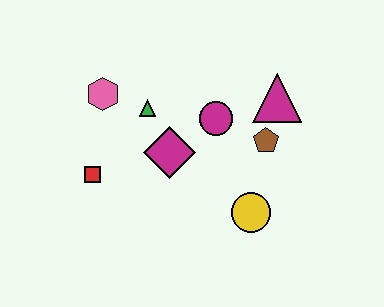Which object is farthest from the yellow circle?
The pink hexagon is farthest from the yellow circle.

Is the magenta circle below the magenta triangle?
Yes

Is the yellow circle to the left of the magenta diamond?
No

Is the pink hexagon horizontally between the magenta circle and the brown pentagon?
No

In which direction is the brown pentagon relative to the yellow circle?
The brown pentagon is above the yellow circle.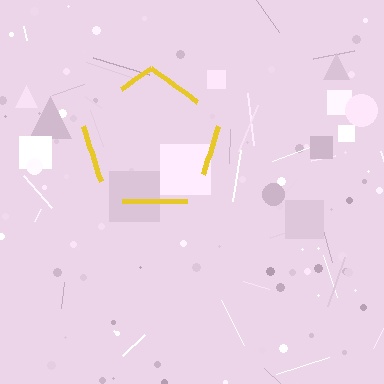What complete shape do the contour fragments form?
The contour fragments form a pentagon.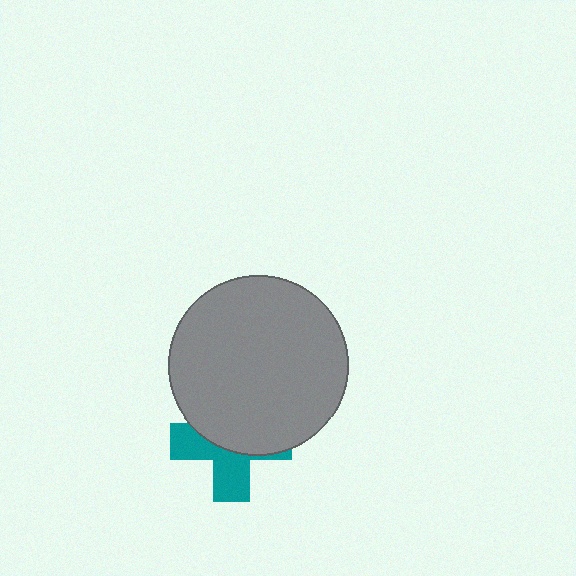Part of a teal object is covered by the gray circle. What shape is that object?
It is a cross.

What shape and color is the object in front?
The object in front is a gray circle.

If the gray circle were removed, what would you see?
You would see the complete teal cross.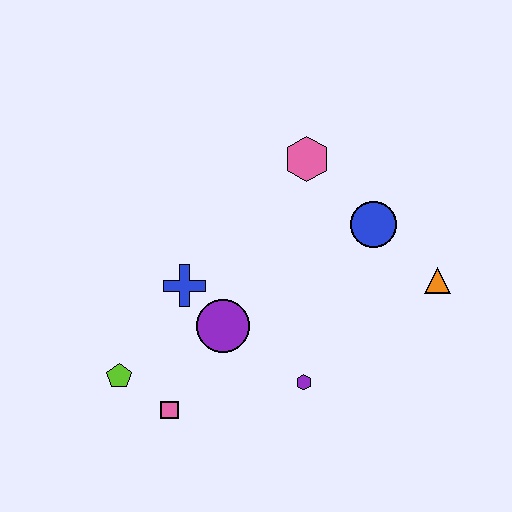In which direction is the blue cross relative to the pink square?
The blue cross is above the pink square.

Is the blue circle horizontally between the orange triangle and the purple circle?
Yes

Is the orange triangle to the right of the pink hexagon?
Yes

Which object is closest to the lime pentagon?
The pink square is closest to the lime pentagon.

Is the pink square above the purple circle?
No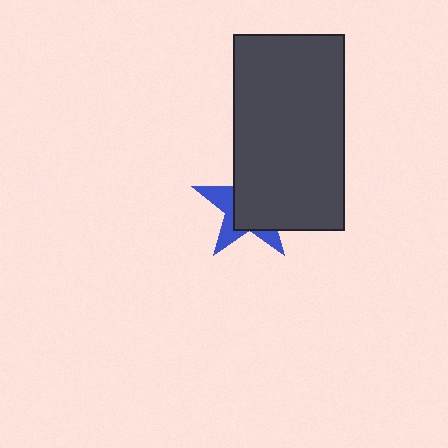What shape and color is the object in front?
The object in front is a dark gray rectangle.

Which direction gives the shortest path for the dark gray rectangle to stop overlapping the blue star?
Moving toward the upper-right gives the shortest separation.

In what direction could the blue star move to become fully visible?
The blue star could move toward the lower-left. That would shift it out from behind the dark gray rectangle entirely.